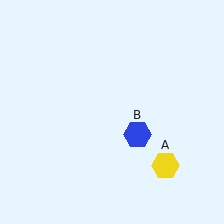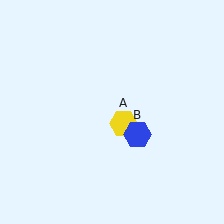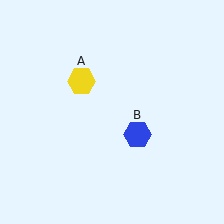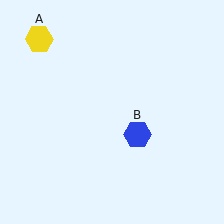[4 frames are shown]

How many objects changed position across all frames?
1 object changed position: yellow hexagon (object A).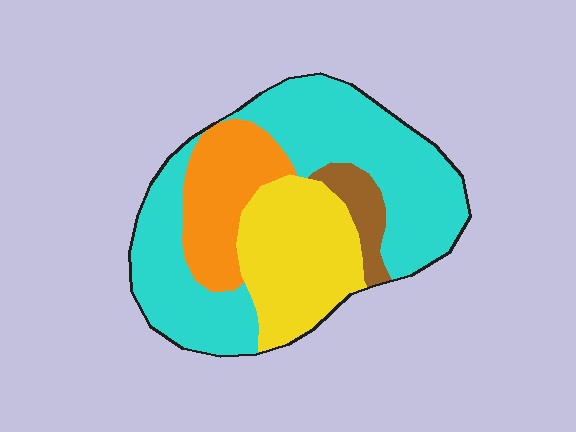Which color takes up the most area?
Cyan, at roughly 50%.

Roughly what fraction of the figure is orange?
Orange covers 17% of the figure.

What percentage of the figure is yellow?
Yellow takes up about one quarter (1/4) of the figure.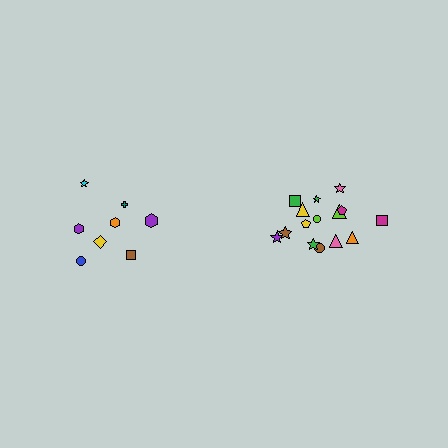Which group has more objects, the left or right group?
The right group.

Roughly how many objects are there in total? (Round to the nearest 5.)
Roughly 25 objects in total.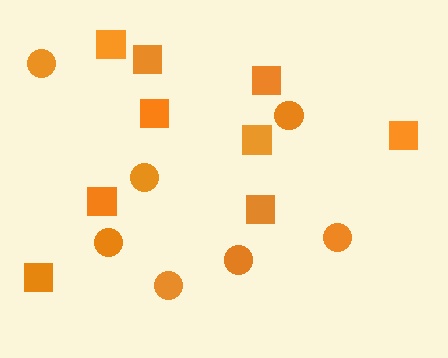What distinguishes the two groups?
There are 2 groups: one group of circles (7) and one group of squares (9).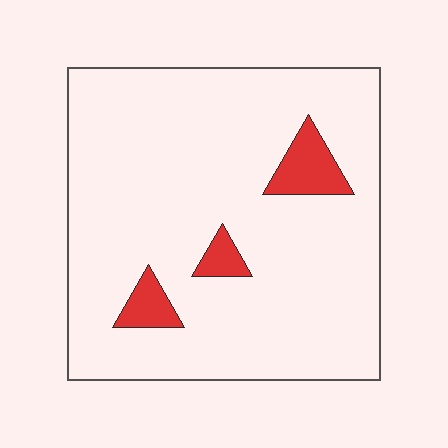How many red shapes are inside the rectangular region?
3.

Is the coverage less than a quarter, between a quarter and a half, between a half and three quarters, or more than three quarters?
Less than a quarter.